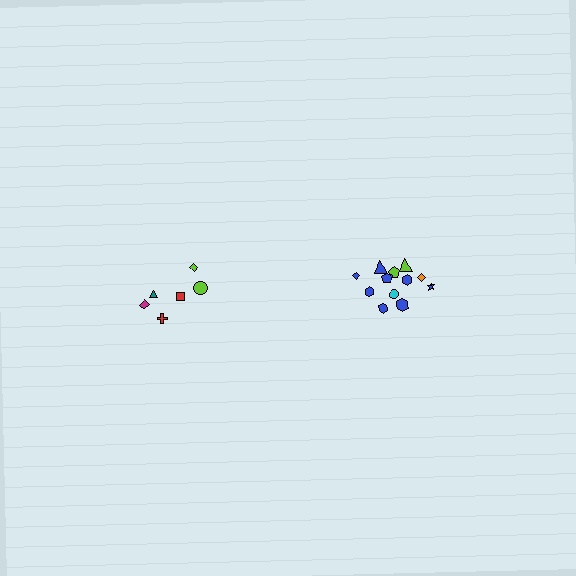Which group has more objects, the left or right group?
The right group.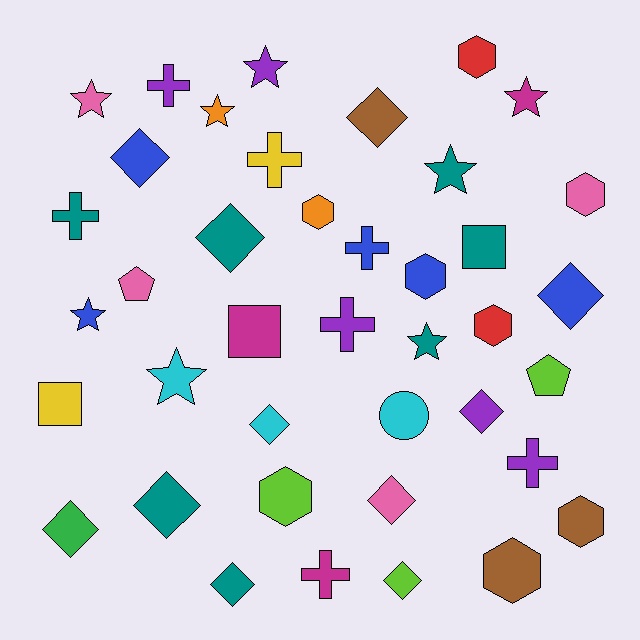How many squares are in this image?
There are 3 squares.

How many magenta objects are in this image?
There are 3 magenta objects.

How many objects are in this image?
There are 40 objects.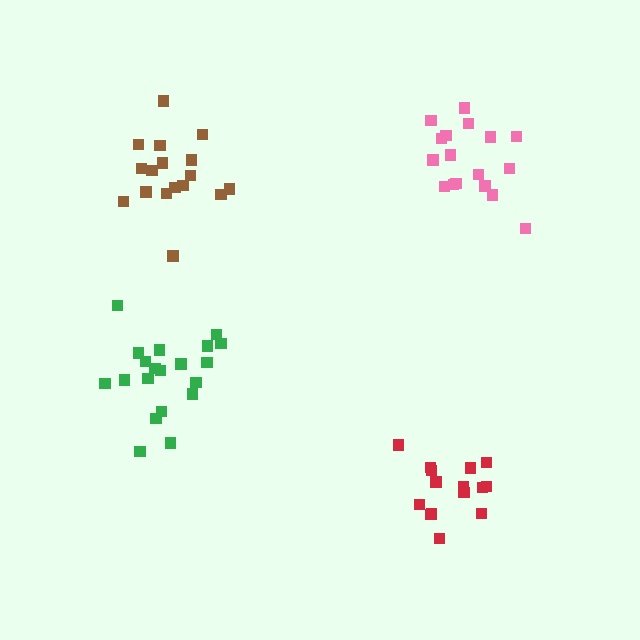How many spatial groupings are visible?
There are 4 spatial groupings.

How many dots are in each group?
Group 1: 17 dots, Group 2: 20 dots, Group 3: 15 dots, Group 4: 17 dots (69 total).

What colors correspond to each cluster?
The clusters are colored: pink, green, red, brown.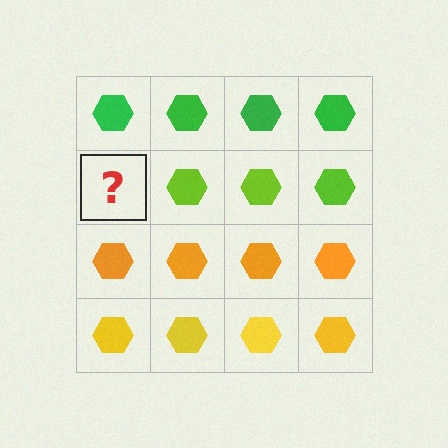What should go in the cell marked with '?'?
The missing cell should contain a lime hexagon.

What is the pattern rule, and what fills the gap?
The rule is that each row has a consistent color. The gap should be filled with a lime hexagon.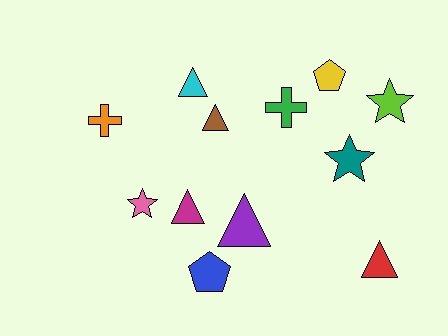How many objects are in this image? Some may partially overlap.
There are 12 objects.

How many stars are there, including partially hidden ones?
There are 3 stars.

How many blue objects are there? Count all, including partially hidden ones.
There is 1 blue object.